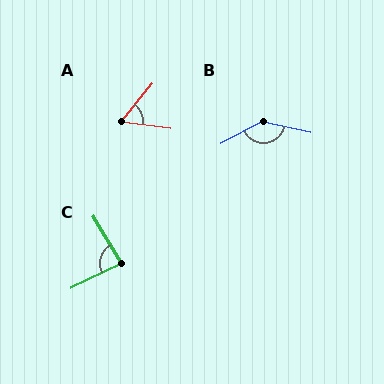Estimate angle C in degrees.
Approximately 85 degrees.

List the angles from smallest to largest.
A (58°), C (85°), B (139°).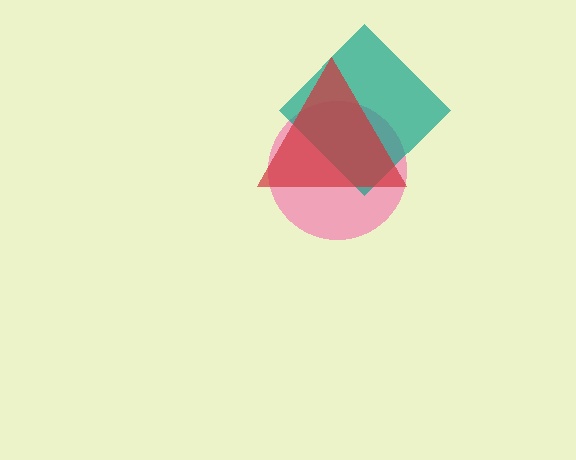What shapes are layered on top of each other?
The layered shapes are: a pink circle, a teal diamond, a red triangle.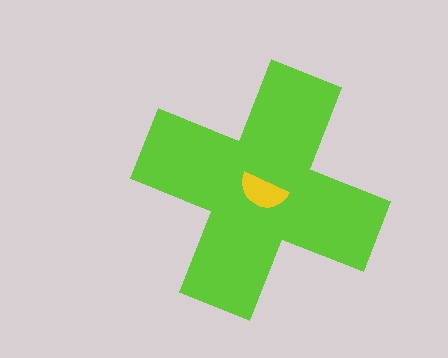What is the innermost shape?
The yellow semicircle.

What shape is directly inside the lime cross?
The yellow semicircle.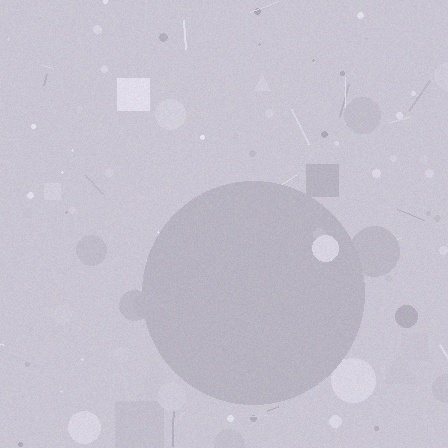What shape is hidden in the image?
A circle is hidden in the image.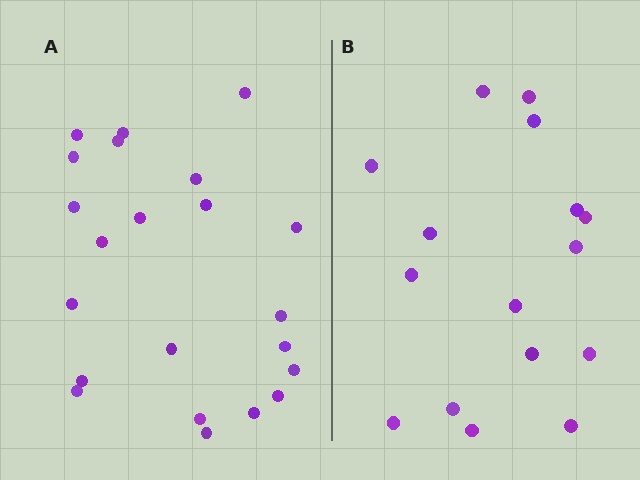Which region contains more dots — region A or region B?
Region A (the left region) has more dots.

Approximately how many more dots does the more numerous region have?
Region A has about 6 more dots than region B.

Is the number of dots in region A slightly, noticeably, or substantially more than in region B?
Region A has noticeably more, but not dramatically so. The ratio is roughly 1.4 to 1.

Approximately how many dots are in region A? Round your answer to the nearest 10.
About 20 dots. (The exact count is 22, which rounds to 20.)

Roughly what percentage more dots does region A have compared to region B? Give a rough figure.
About 40% more.